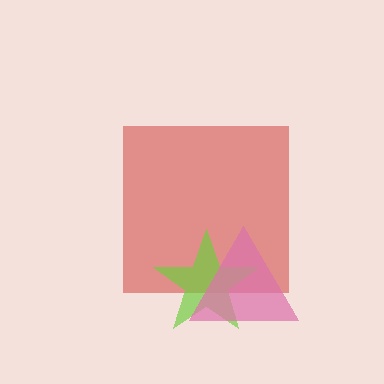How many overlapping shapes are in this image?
There are 3 overlapping shapes in the image.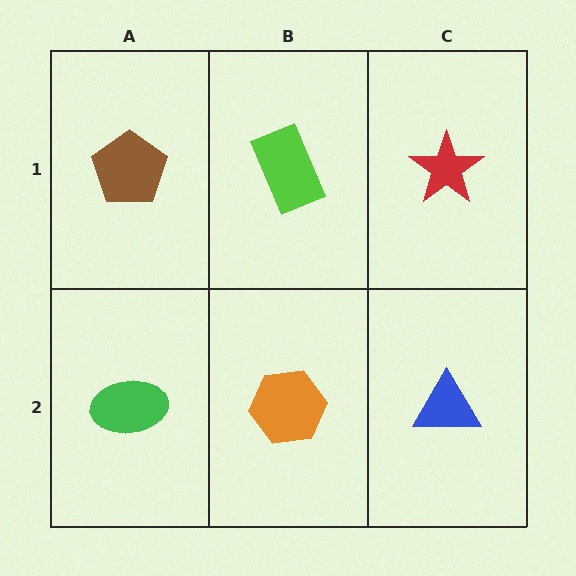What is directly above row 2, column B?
A lime rectangle.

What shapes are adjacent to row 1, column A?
A green ellipse (row 2, column A), a lime rectangle (row 1, column B).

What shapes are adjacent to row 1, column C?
A blue triangle (row 2, column C), a lime rectangle (row 1, column B).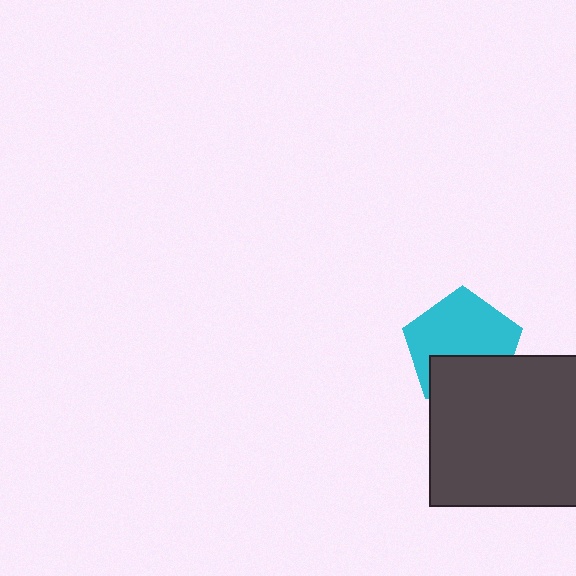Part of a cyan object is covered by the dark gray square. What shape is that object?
It is a pentagon.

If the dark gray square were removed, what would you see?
You would see the complete cyan pentagon.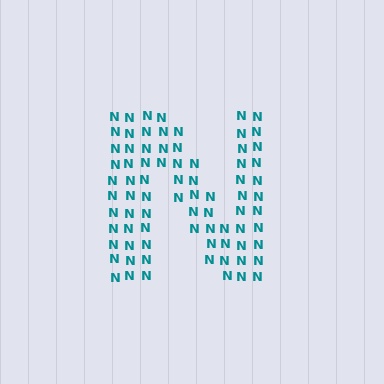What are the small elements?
The small elements are letter N's.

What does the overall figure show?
The overall figure shows the letter N.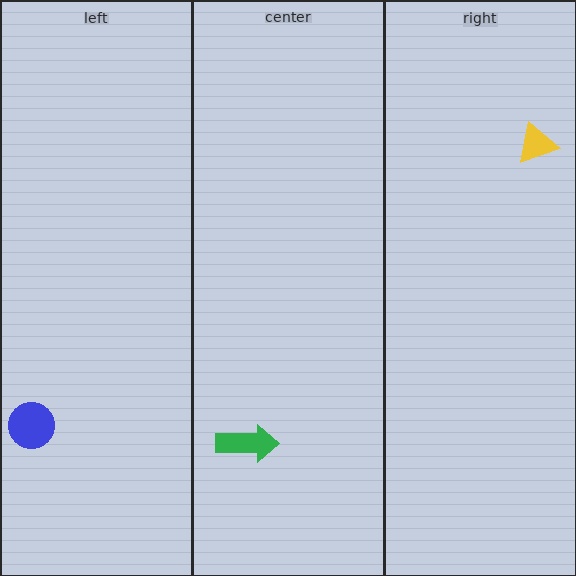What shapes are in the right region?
The yellow triangle.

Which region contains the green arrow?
The center region.